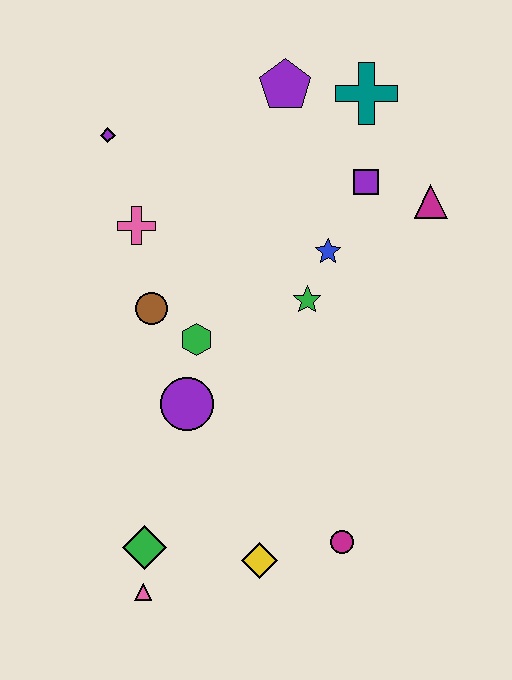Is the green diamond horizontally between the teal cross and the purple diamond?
Yes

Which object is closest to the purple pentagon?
The teal cross is closest to the purple pentagon.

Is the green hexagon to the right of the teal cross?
No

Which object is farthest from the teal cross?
The pink triangle is farthest from the teal cross.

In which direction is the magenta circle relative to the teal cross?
The magenta circle is below the teal cross.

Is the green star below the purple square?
Yes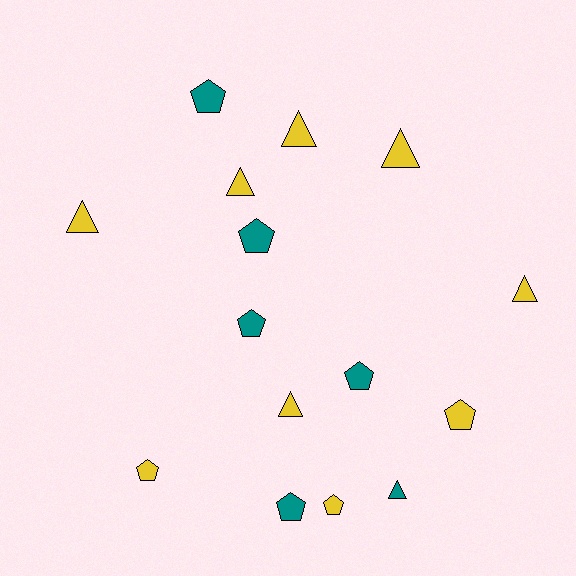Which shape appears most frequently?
Pentagon, with 8 objects.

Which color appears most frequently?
Yellow, with 9 objects.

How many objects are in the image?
There are 15 objects.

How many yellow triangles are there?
There are 6 yellow triangles.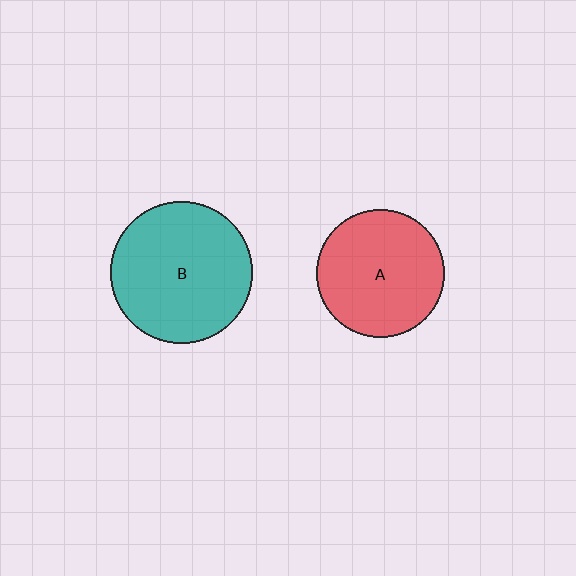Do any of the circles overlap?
No, none of the circles overlap.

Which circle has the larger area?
Circle B (teal).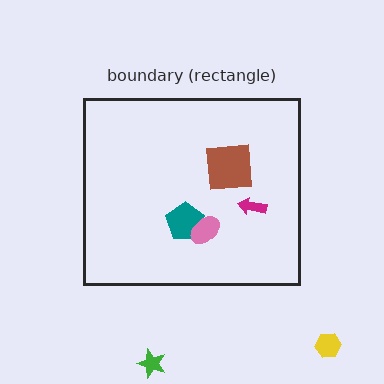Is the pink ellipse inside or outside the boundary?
Inside.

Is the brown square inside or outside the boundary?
Inside.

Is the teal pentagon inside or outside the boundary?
Inside.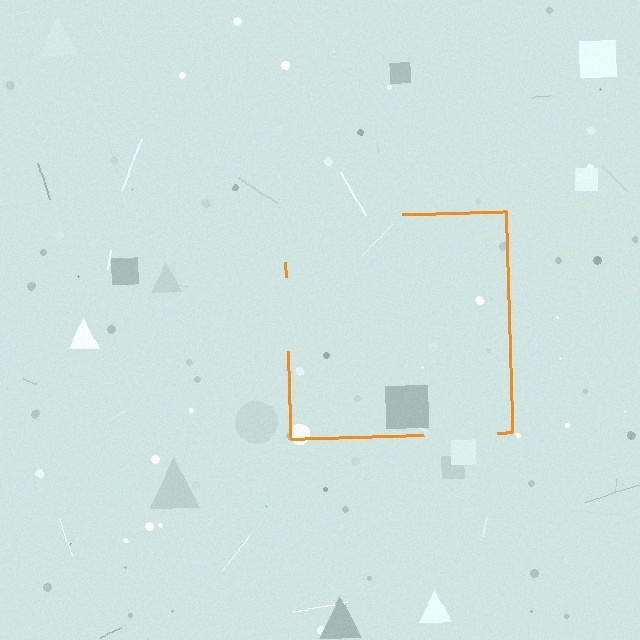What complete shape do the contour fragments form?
The contour fragments form a square.